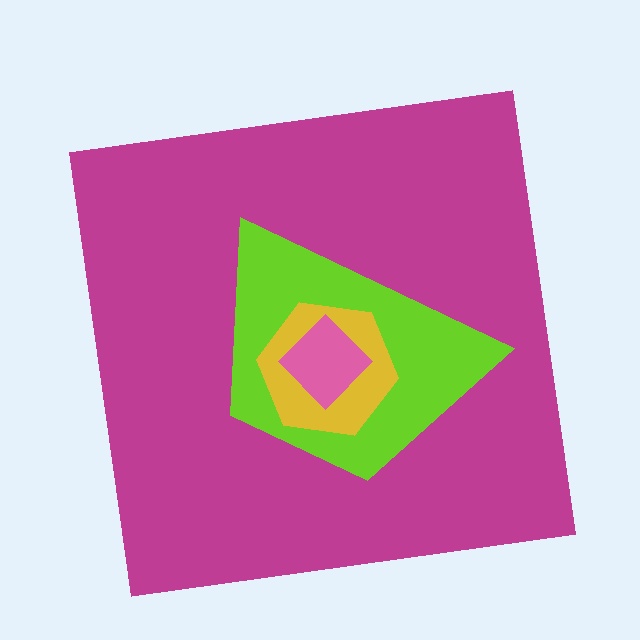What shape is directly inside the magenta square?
The lime trapezoid.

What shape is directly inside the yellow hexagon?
The pink diamond.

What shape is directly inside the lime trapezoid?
The yellow hexagon.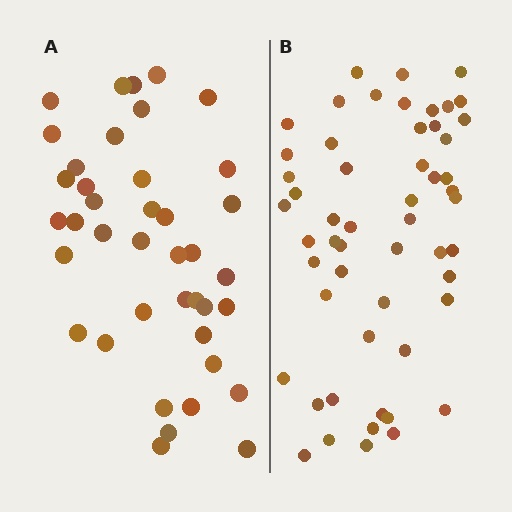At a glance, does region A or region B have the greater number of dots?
Region B (the right region) has more dots.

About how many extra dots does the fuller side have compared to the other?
Region B has approximately 15 more dots than region A.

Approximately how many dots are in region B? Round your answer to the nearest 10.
About 50 dots. (The exact count is 54, which rounds to 50.)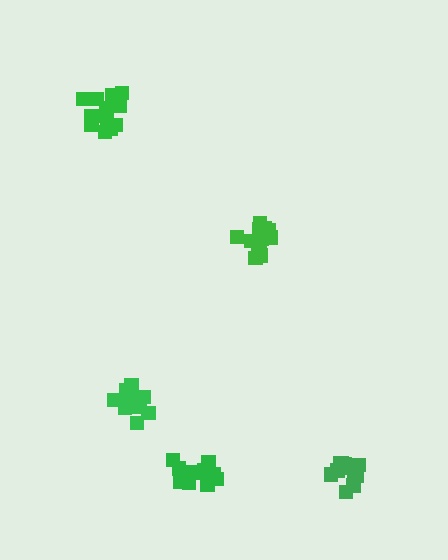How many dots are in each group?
Group 1: 16 dots, Group 2: 16 dots, Group 3: 15 dots, Group 4: 14 dots, Group 5: 15 dots (76 total).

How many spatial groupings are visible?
There are 5 spatial groupings.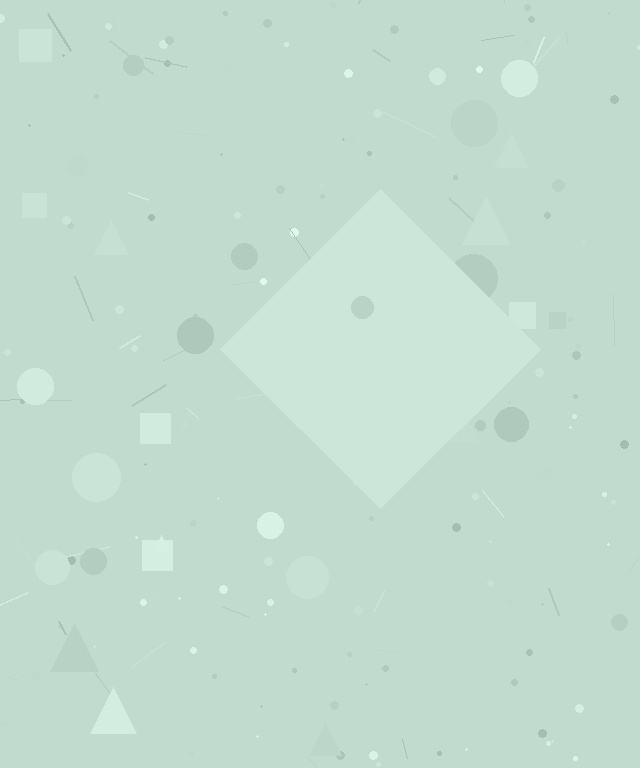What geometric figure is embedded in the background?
A diamond is embedded in the background.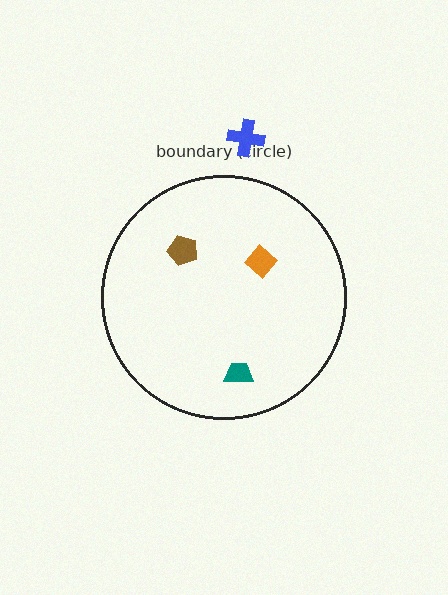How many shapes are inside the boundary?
3 inside, 1 outside.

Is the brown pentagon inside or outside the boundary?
Inside.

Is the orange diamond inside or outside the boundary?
Inside.